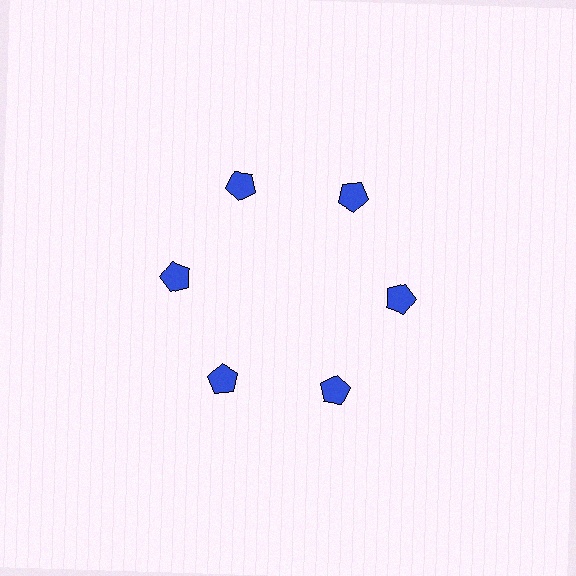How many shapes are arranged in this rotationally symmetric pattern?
There are 6 shapes, arranged in 6 groups of 1.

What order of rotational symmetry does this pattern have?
This pattern has 6-fold rotational symmetry.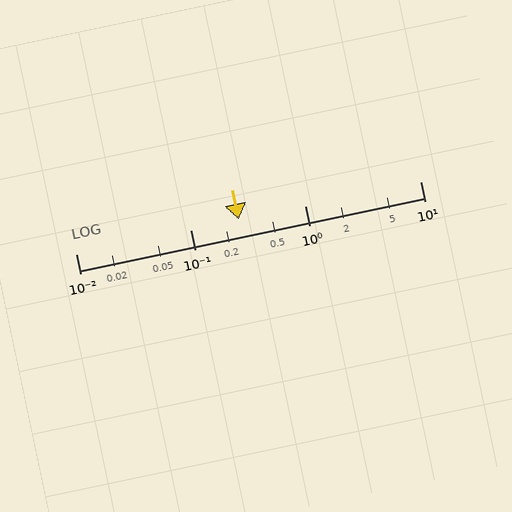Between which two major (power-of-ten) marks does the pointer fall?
The pointer is between 0.1 and 1.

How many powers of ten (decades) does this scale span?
The scale spans 3 decades, from 0.01 to 10.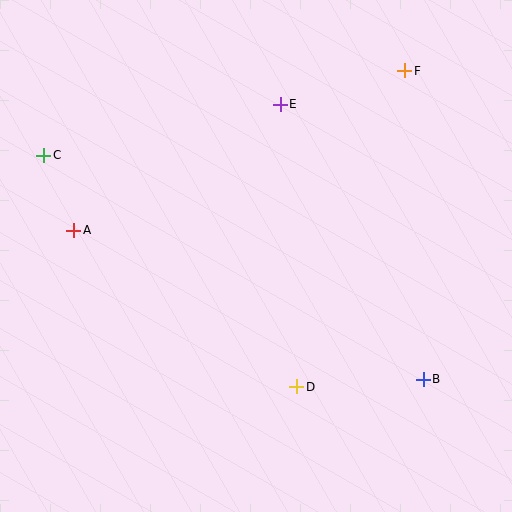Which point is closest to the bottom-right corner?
Point B is closest to the bottom-right corner.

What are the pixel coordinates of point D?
Point D is at (297, 387).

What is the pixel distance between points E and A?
The distance between E and A is 242 pixels.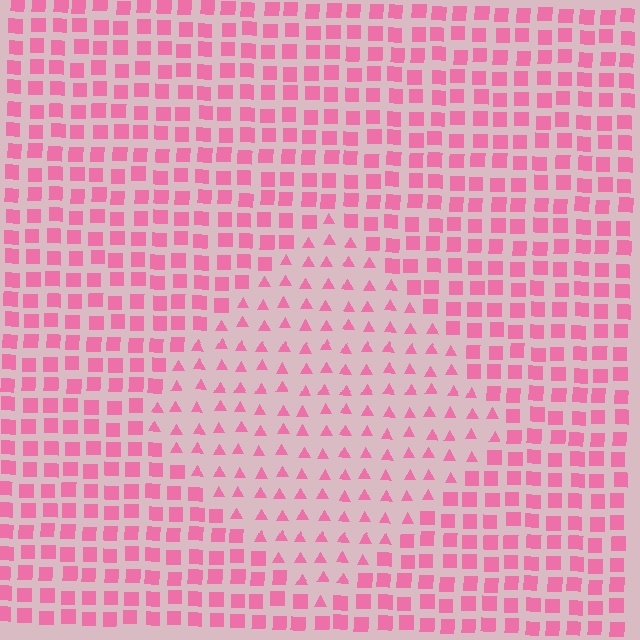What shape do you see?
I see a diamond.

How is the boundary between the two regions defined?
The boundary is defined by a change in element shape: triangles inside vs. squares outside. All elements share the same color and spacing.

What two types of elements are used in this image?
The image uses triangles inside the diamond region and squares outside it.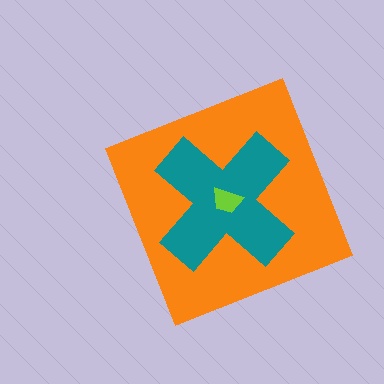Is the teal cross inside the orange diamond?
Yes.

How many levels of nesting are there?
3.